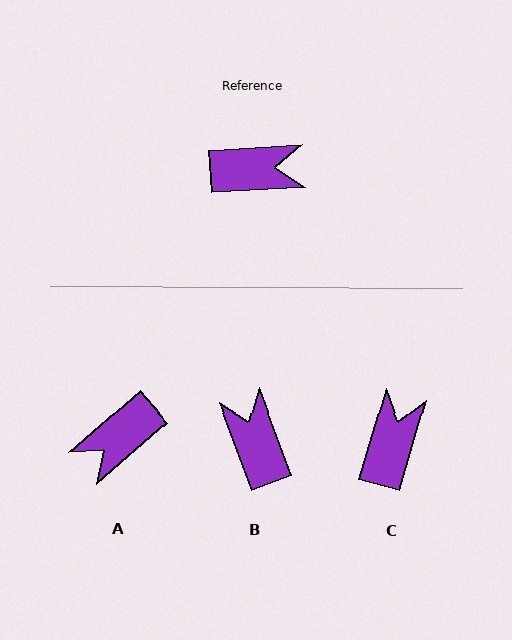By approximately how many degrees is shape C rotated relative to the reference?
Approximately 70 degrees counter-clockwise.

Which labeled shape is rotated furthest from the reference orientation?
A, about 142 degrees away.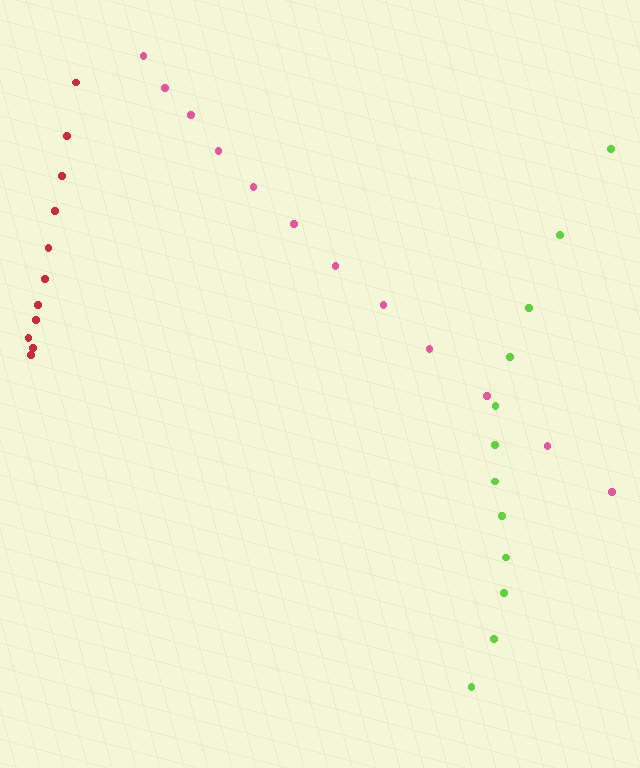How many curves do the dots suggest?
There are 3 distinct paths.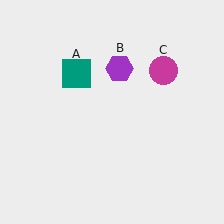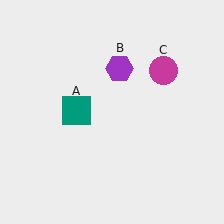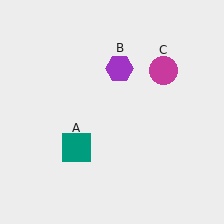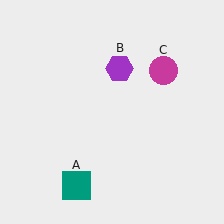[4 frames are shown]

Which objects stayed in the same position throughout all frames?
Purple hexagon (object B) and magenta circle (object C) remained stationary.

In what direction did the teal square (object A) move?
The teal square (object A) moved down.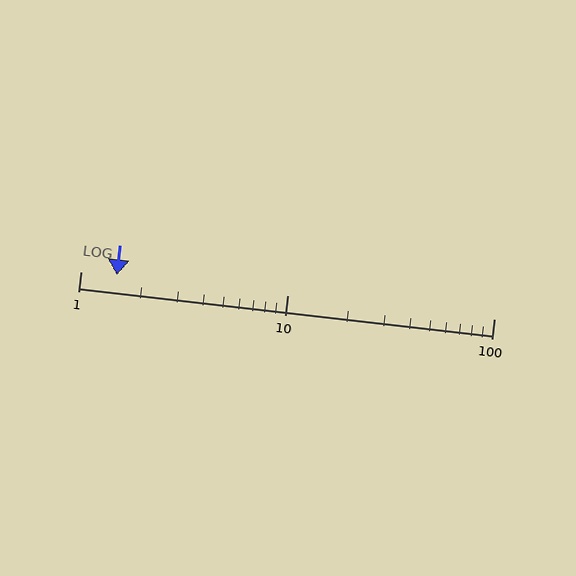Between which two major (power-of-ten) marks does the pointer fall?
The pointer is between 1 and 10.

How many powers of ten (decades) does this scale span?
The scale spans 2 decades, from 1 to 100.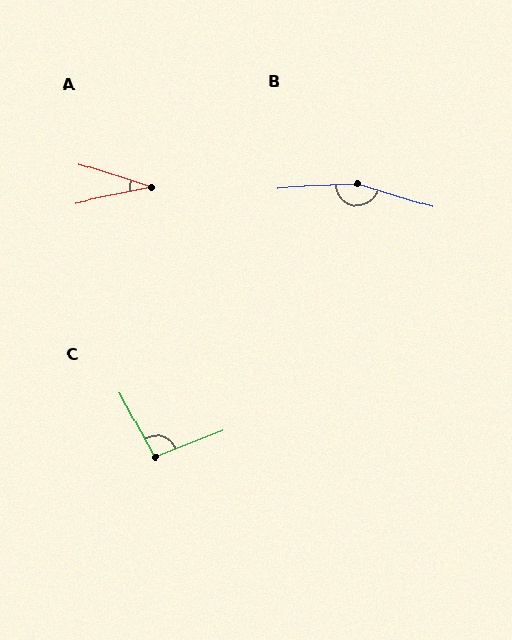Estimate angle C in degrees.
Approximately 97 degrees.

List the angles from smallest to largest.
A (30°), C (97°), B (160°).